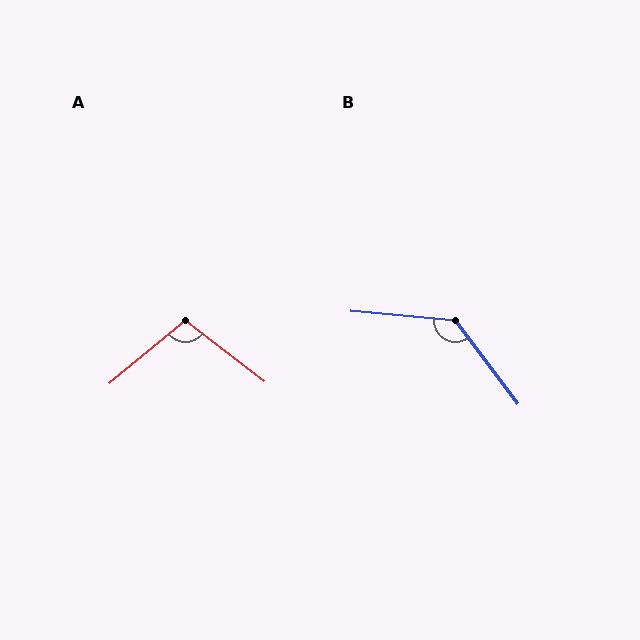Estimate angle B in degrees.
Approximately 132 degrees.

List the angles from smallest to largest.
A (103°), B (132°).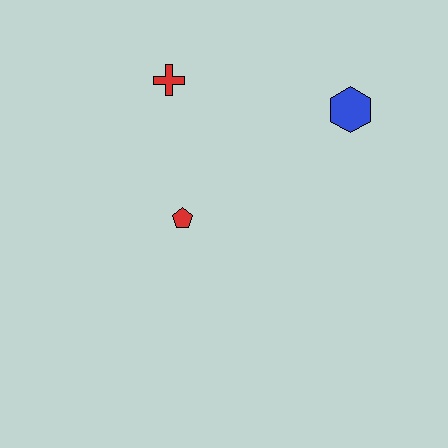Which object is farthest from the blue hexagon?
The red pentagon is farthest from the blue hexagon.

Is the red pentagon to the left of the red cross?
No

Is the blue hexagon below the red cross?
Yes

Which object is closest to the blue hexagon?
The red cross is closest to the blue hexagon.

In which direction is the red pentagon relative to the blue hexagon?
The red pentagon is to the left of the blue hexagon.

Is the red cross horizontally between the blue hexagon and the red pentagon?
No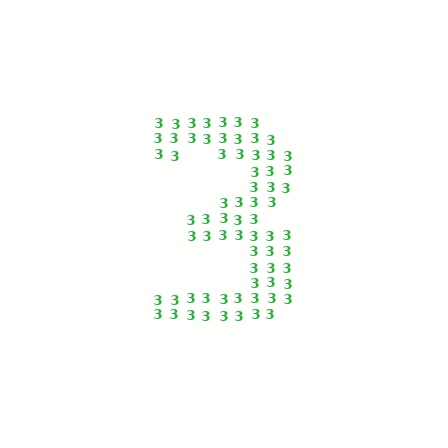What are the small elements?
The small elements are digit 3's.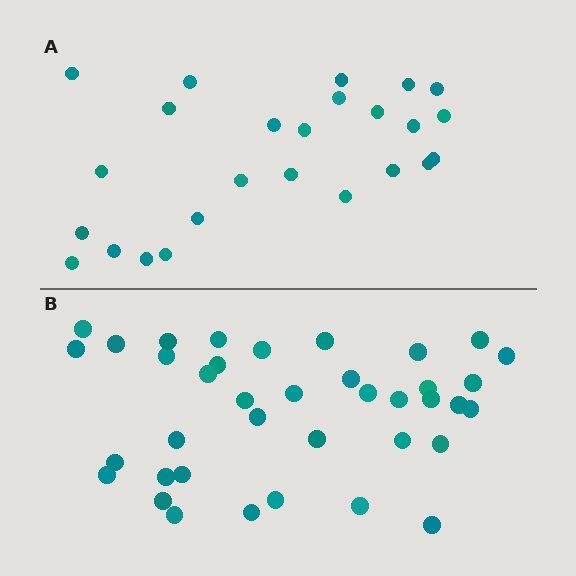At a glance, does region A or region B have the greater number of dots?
Region B (the bottom region) has more dots.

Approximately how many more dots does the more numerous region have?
Region B has approximately 15 more dots than region A.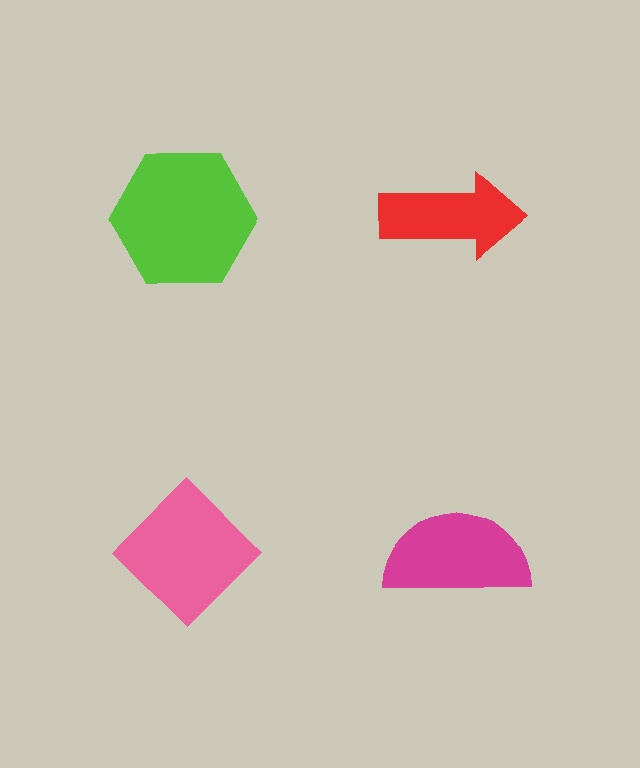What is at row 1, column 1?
A lime hexagon.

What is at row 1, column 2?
A red arrow.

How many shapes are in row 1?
2 shapes.